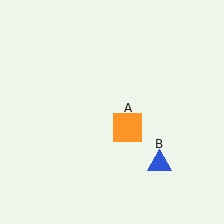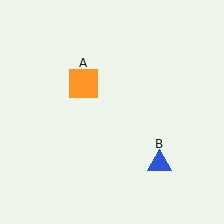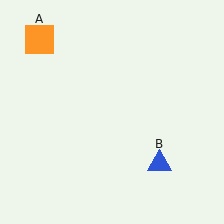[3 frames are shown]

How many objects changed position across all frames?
1 object changed position: orange square (object A).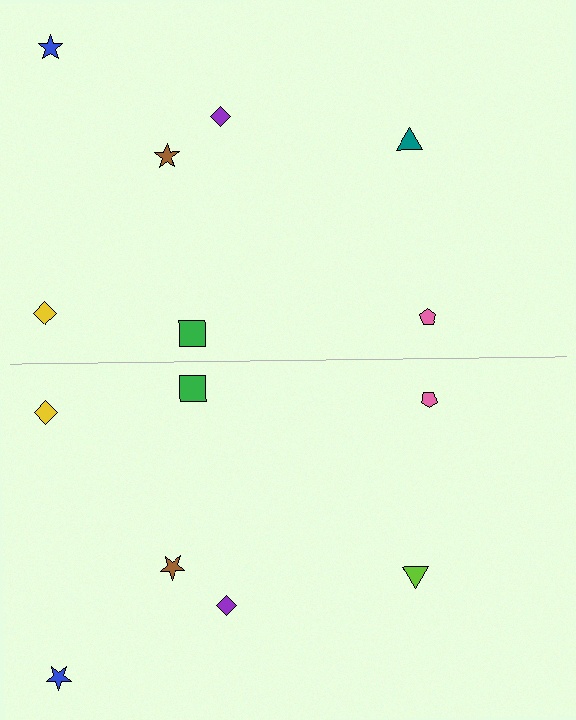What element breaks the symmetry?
The lime triangle on the bottom side breaks the symmetry — its mirror counterpart is teal.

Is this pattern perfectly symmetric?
No, the pattern is not perfectly symmetric. The lime triangle on the bottom side breaks the symmetry — its mirror counterpart is teal.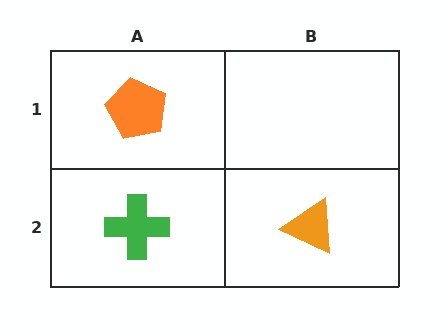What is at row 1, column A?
An orange pentagon.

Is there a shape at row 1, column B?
No, that cell is empty.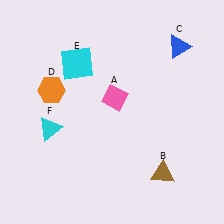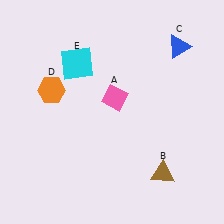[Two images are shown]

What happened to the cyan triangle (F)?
The cyan triangle (F) was removed in Image 2. It was in the bottom-left area of Image 1.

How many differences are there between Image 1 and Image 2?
There is 1 difference between the two images.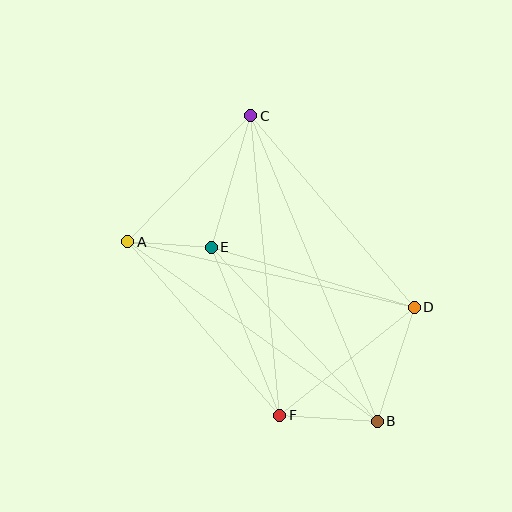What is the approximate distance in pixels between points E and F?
The distance between E and F is approximately 181 pixels.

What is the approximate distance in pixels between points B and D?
The distance between B and D is approximately 120 pixels.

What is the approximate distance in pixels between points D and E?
The distance between D and E is approximately 212 pixels.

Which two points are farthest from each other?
Points B and C are farthest from each other.